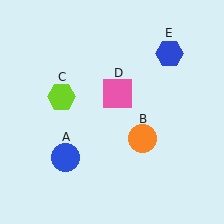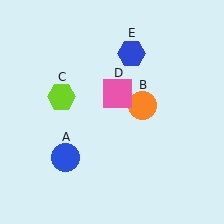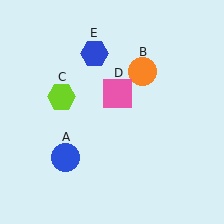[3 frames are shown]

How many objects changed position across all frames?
2 objects changed position: orange circle (object B), blue hexagon (object E).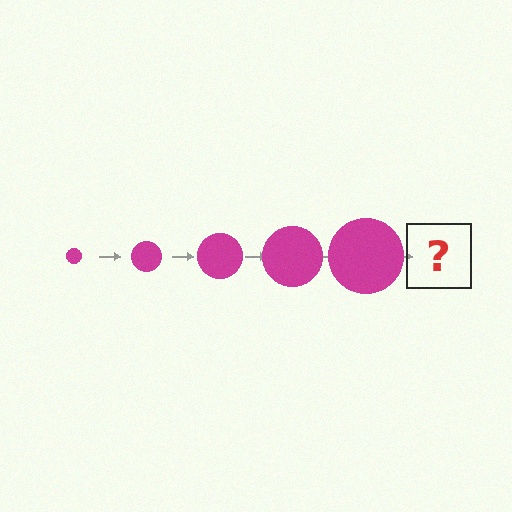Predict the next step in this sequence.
The next step is a magenta circle, larger than the previous one.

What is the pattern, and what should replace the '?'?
The pattern is that the circle gets progressively larger each step. The '?' should be a magenta circle, larger than the previous one.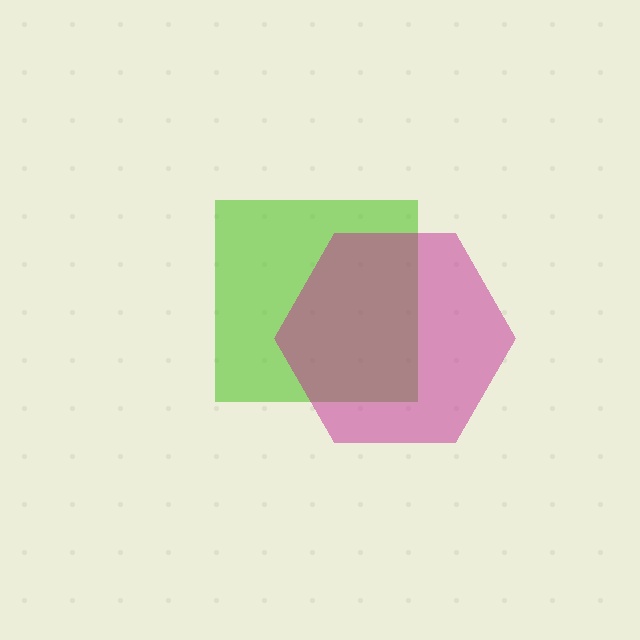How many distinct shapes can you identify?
There are 2 distinct shapes: a lime square, a magenta hexagon.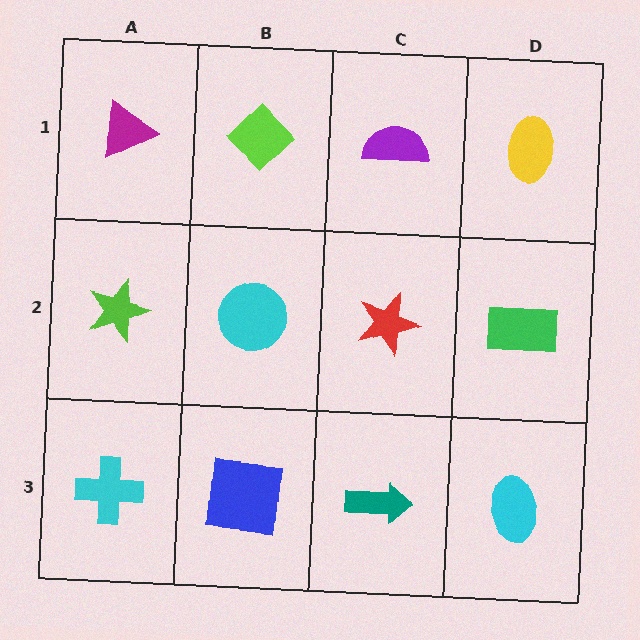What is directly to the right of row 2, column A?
A cyan circle.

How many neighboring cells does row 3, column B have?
3.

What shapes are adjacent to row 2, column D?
A yellow ellipse (row 1, column D), a cyan ellipse (row 3, column D), a red star (row 2, column C).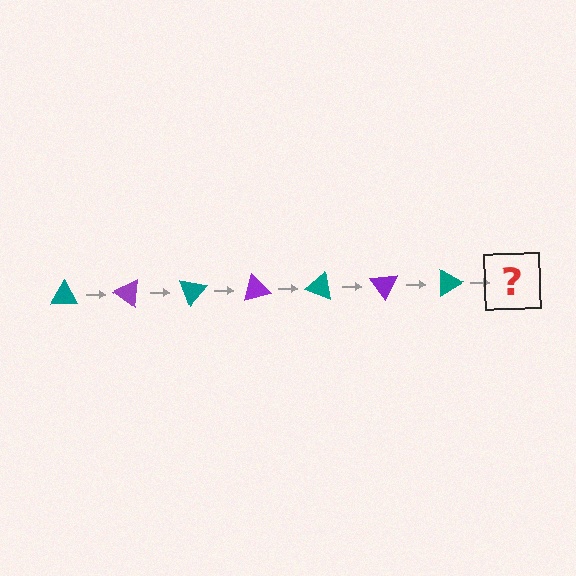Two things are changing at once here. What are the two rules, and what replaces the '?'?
The two rules are that it rotates 35 degrees each step and the color cycles through teal and purple. The '?' should be a purple triangle, rotated 245 degrees from the start.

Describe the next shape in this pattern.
It should be a purple triangle, rotated 245 degrees from the start.